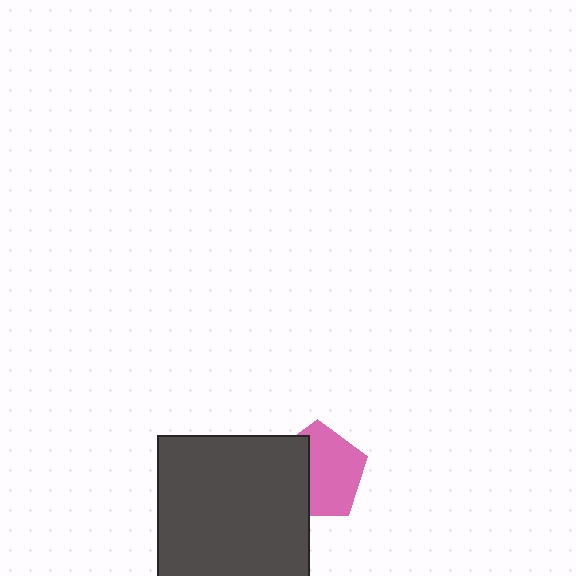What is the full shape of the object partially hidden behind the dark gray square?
The partially hidden object is a pink pentagon.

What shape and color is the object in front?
The object in front is a dark gray square.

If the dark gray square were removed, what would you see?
You would see the complete pink pentagon.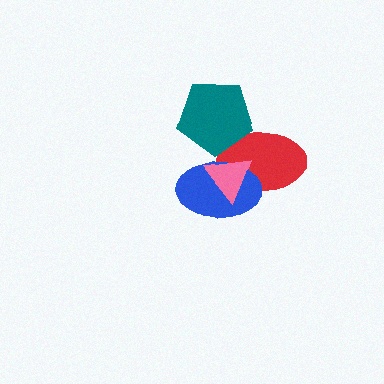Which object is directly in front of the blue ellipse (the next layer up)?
The pink triangle is directly in front of the blue ellipse.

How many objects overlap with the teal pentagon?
2 objects overlap with the teal pentagon.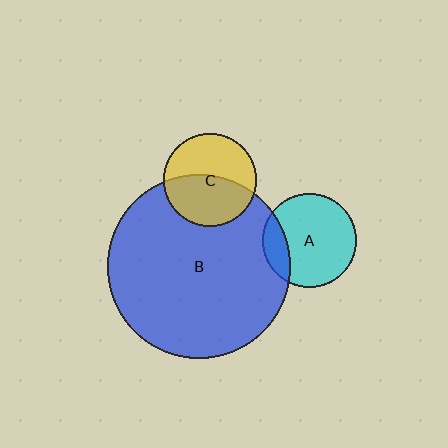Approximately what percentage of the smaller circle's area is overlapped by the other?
Approximately 20%.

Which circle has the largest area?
Circle B (blue).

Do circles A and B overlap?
Yes.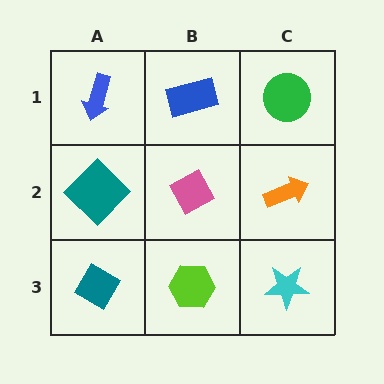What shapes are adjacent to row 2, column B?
A blue rectangle (row 1, column B), a lime hexagon (row 3, column B), a teal diamond (row 2, column A), an orange arrow (row 2, column C).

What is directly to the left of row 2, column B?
A teal diamond.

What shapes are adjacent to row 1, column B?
A pink diamond (row 2, column B), a blue arrow (row 1, column A), a green circle (row 1, column C).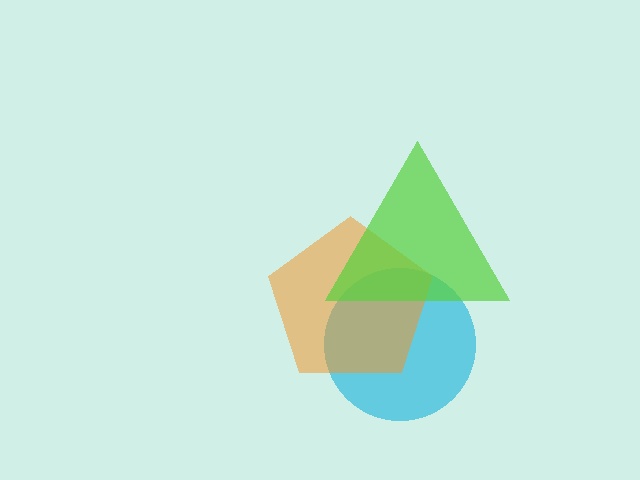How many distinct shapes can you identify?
There are 3 distinct shapes: a cyan circle, an orange pentagon, a lime triangle.